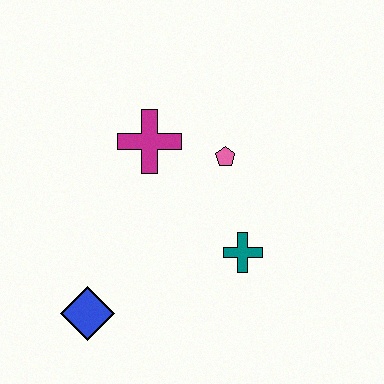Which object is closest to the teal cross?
The pink pentagon is closest to the teal cross.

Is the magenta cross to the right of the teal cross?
No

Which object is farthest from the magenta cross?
The blue diamond is farthest from the magenta cross.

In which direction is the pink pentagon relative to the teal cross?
The pink pentagon is above the teal cross.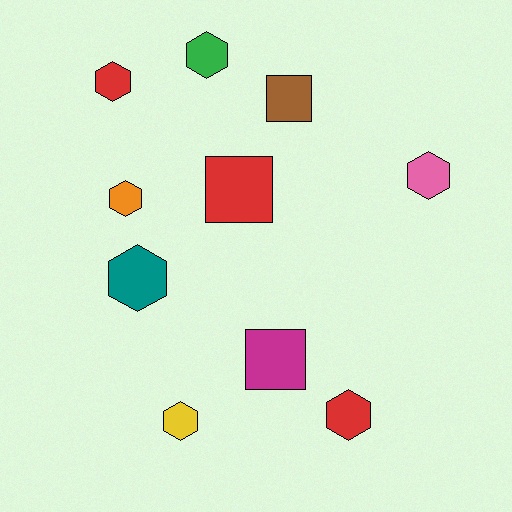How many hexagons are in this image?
There are 7 hexagons.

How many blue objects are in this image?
There are no blue objects.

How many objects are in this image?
There are 10 objects.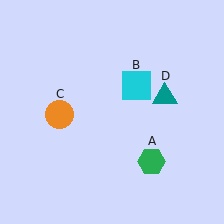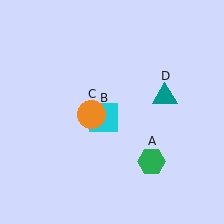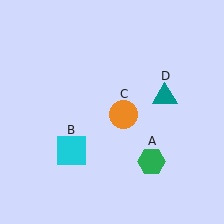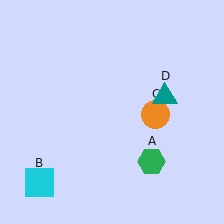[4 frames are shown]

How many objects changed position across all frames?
2 objects changed position: cyan square (object B), orange circle (object C).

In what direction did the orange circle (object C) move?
The orange circle (object C) moved right.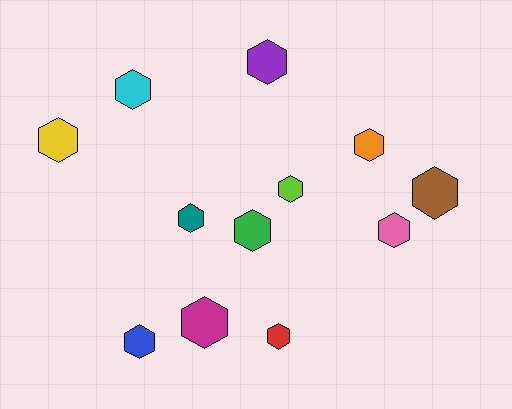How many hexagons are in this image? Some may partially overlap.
There are 12 hexagons.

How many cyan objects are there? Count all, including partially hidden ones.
There is 1 cyan object.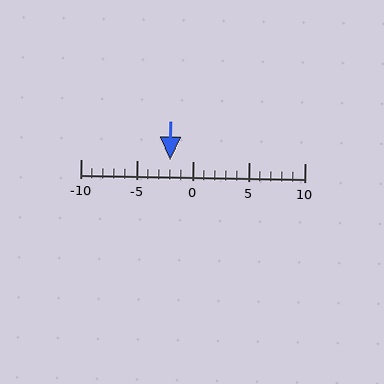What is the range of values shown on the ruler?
The ruler shows values from -10 to 10.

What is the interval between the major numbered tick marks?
The major tick marks are spaced 5 units apart.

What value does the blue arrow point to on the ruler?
The blue arrow points to approximately -2.